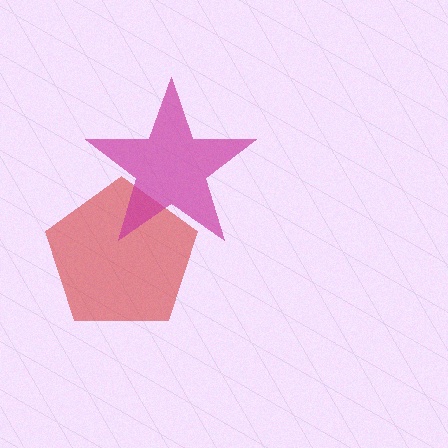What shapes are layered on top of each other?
The layered shapes are: a red pentagon, a magenta star.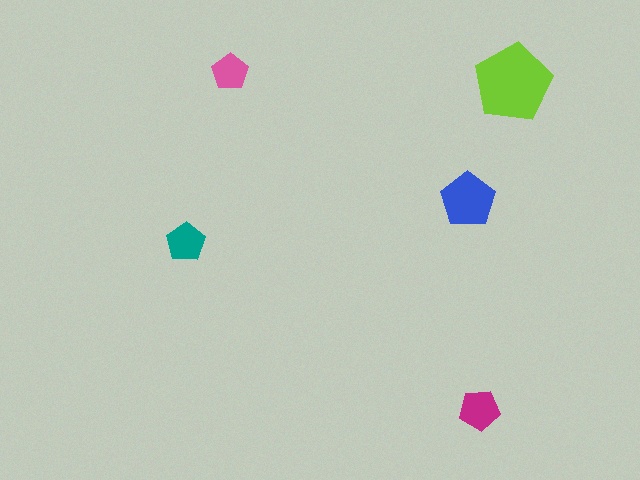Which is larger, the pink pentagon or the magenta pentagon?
The magenta one.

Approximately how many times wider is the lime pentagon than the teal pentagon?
About 2 times wider.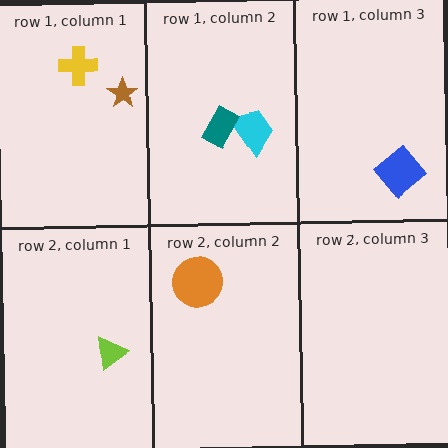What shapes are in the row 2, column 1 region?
The lime triangle.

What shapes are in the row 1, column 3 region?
The blue diamond.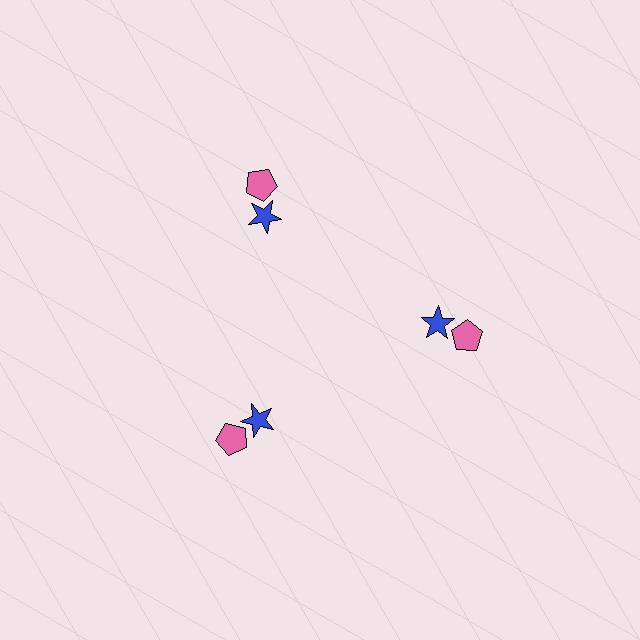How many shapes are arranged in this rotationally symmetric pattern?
There are 6 shapes, arranged in 3 groups of 2.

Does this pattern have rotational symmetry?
Yes, this pattern has 3-fold rotational symmetry. It looks the same after rotating 120 degrees around the center.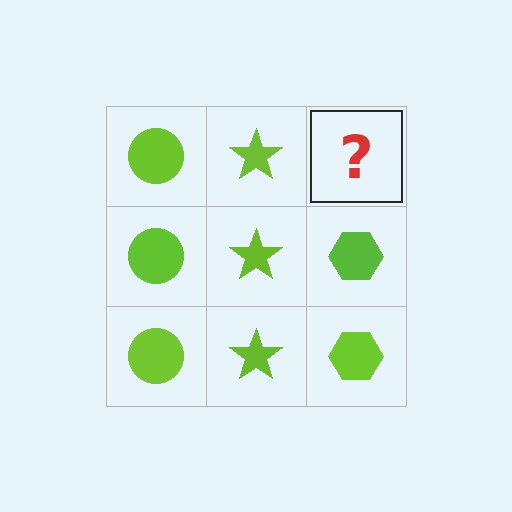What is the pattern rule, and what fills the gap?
The rule is that each column has a consistent shape. The gap should be filled with a lime hexagon.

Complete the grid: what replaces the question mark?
The question mark should be replaced with a lime hexagon.